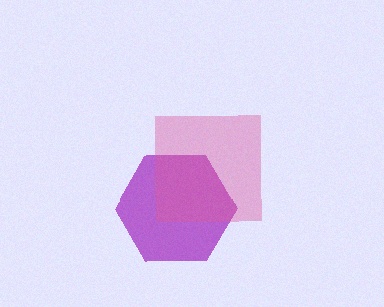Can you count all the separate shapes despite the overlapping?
Yes, there are 2 separate shapes.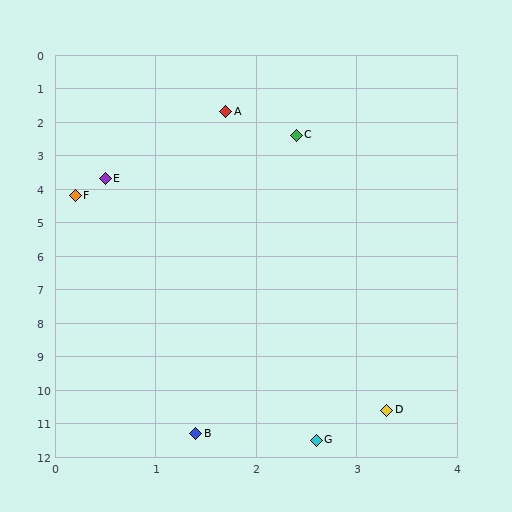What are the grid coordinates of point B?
Point B is at approximately (1.4, 11.3).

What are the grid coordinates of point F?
Point F is at approximately (0.2, 4.2).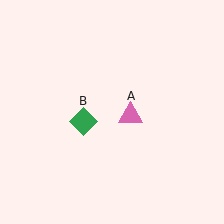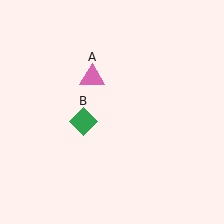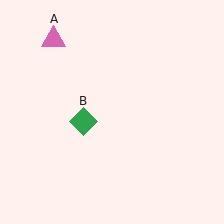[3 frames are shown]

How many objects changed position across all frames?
1 object changed position: pink triangle (object A).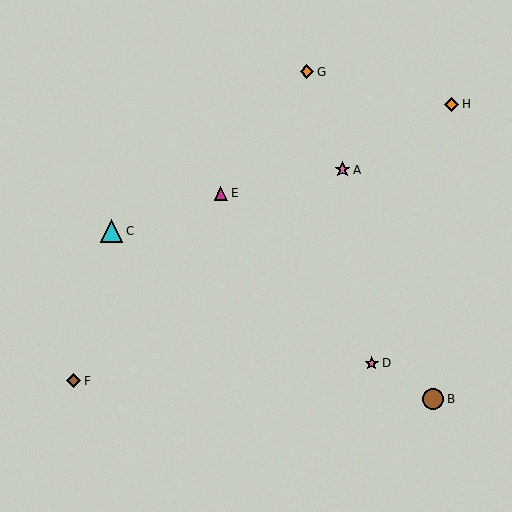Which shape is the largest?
The cyan triangle (labeled C) is the largest.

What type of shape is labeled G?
Shape G is an orange diamond.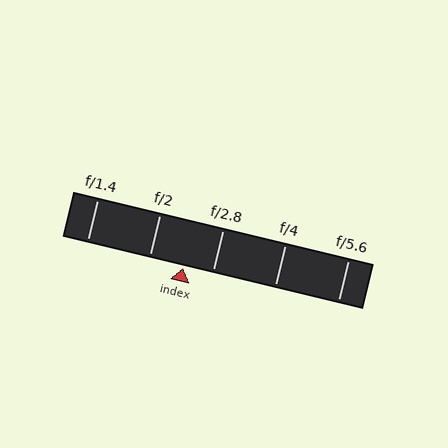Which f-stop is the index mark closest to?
The index mark is closest to f/2.8.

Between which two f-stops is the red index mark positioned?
The index mark is between f/2 and f/2.8.